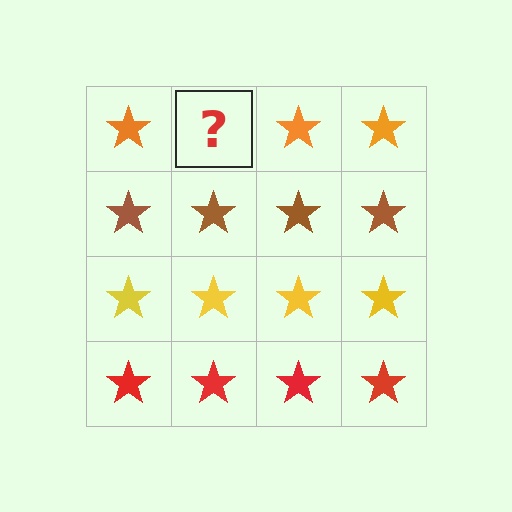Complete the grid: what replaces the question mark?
The question mark should be replaced with an orange star.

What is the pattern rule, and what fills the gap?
The rule is that each row has a consistent color. The gap should be filled with an orange star.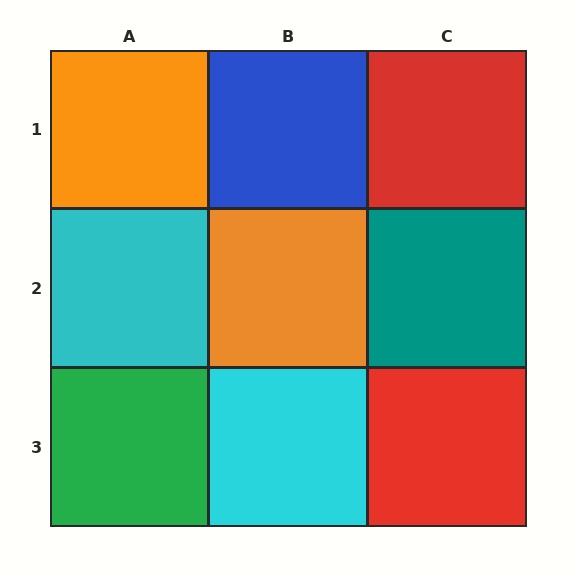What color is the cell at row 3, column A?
Green.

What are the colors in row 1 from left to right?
Orange, blue, red.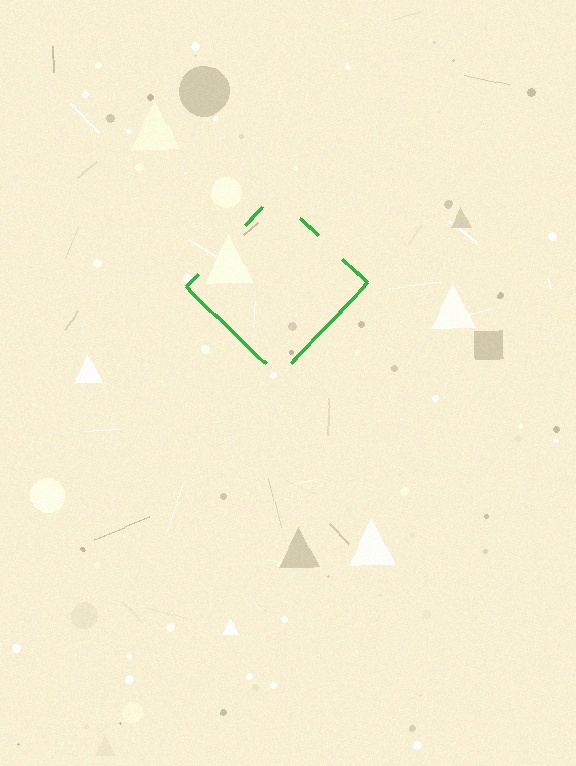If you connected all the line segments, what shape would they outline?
They would outline a diamond.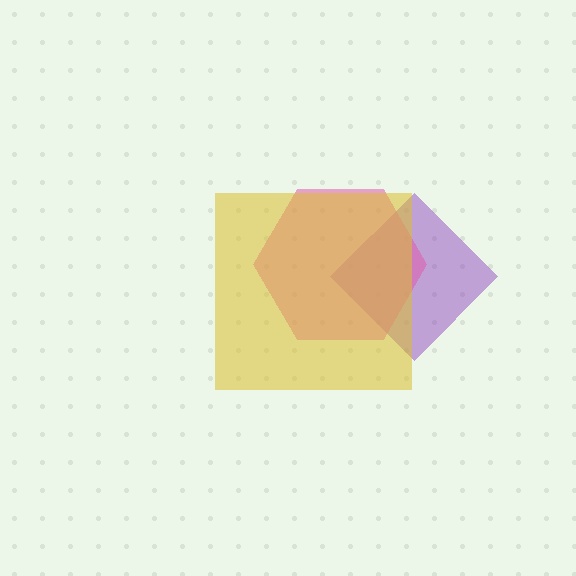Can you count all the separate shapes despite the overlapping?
Yes, there are 3 separate shapes.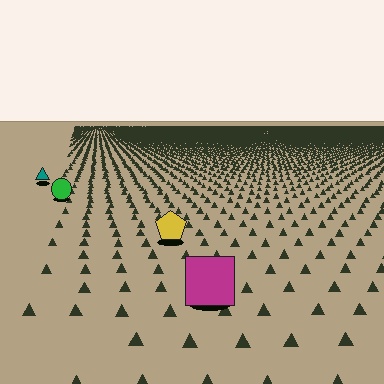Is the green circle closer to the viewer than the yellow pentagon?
No. The yellow pentagon is closer — you can tell from the texture gradient: the ground texture is coarser near it.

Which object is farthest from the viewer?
The teal triangle is farthest from the viewer. It appears smaller and the ground texture around it is denser.